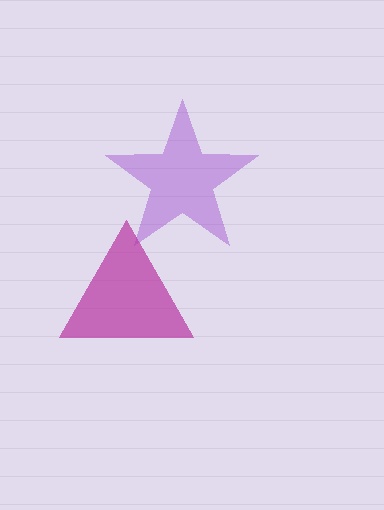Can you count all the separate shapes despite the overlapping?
Yes, there are 2 separate shapes.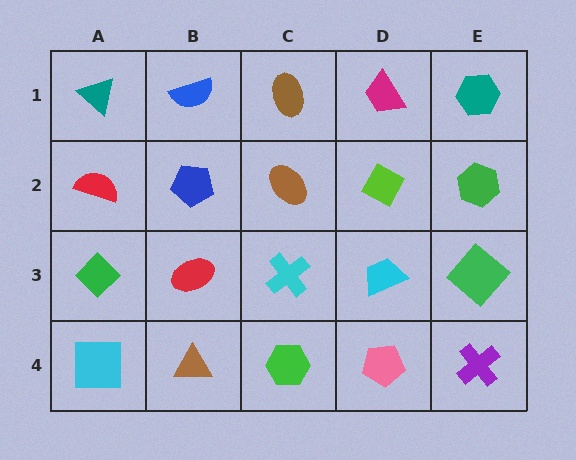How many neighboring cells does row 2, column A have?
3.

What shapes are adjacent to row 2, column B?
A blue semicircle (row 1, column B), a red ellipse (row 3, column B), a red semicircle (row 2, column A), a brown ellipse (row 2, column C).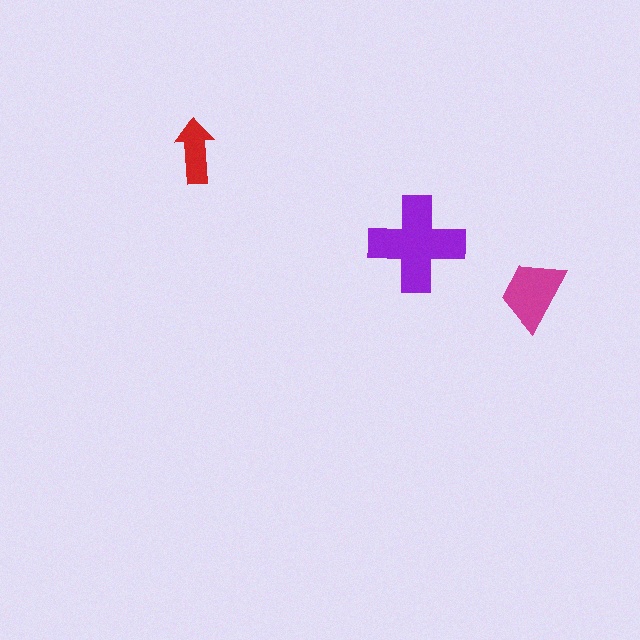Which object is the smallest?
The red arrow.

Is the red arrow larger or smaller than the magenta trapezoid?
Smaller.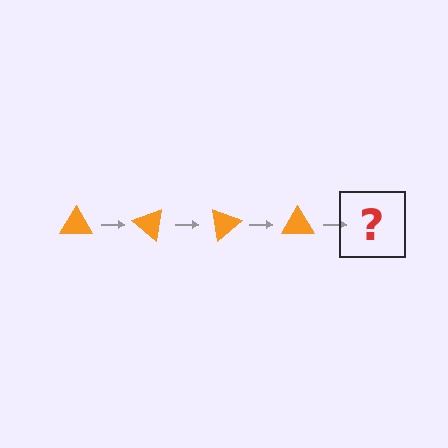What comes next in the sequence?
The next element should be an orange triangle rotated 160 degrees.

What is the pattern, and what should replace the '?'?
The pattern is that the triangle rotates 40 degrees each step. The '?' should be an orange triangle rotated 160 degrees.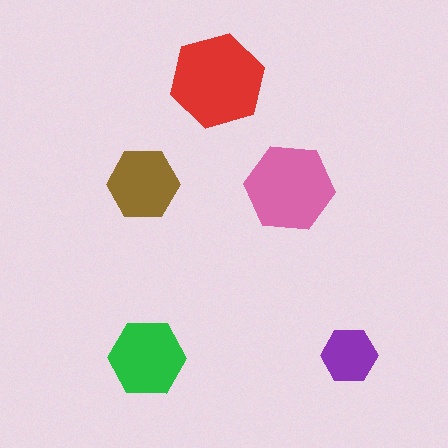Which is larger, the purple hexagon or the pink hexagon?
The pink one.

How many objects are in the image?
There are 5 objects in the image.